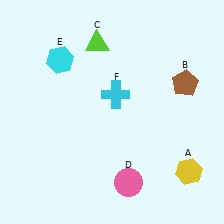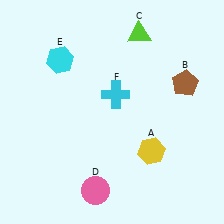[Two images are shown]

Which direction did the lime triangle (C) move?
The lime triangle (C) moved right.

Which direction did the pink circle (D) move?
The pink circle (D) moved left.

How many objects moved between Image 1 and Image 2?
3 objects moved between the two images.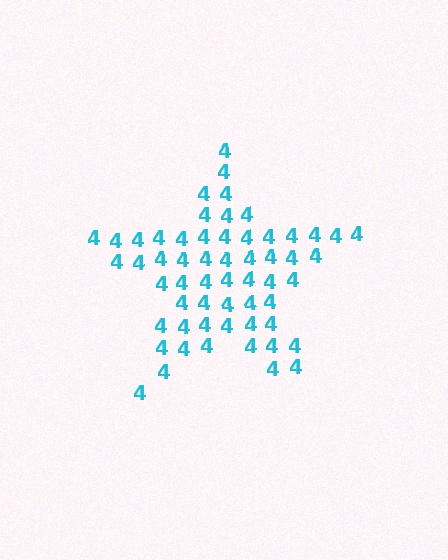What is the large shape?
The large shape is a star.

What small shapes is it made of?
It is made of small digit 4's.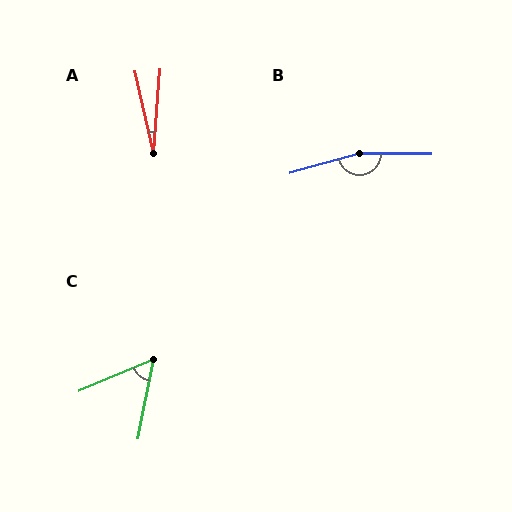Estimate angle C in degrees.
Approximately 56 degrees.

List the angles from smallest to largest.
A (17°), C (56°), B (164°).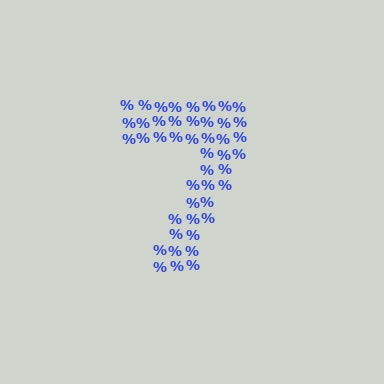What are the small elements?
The small elements are percent signs.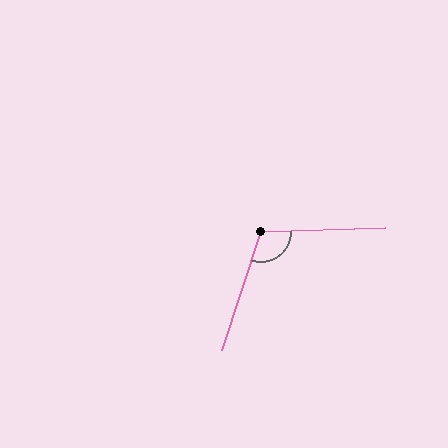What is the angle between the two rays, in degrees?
Approximately 111 degrees.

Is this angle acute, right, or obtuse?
It is obtuse.